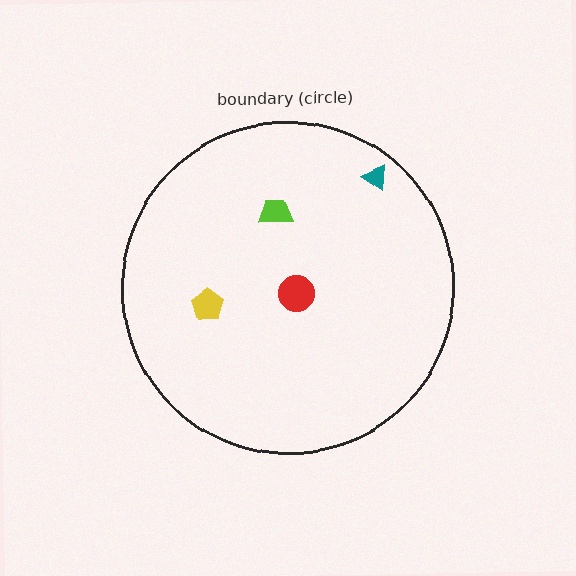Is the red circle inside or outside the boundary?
Inside.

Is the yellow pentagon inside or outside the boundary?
Inside.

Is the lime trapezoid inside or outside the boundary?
Inside.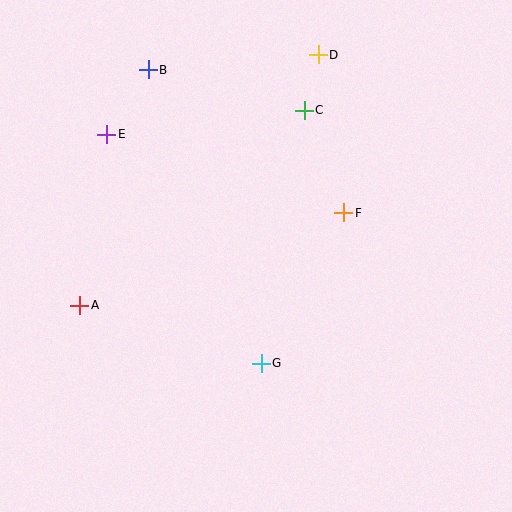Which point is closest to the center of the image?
Point F at (344, 213) is closest to the center.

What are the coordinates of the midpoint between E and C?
The midpoint between E and C is at (205, 122).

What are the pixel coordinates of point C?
Point C is at (304, 110).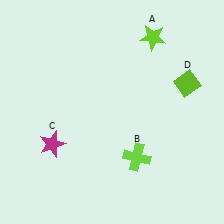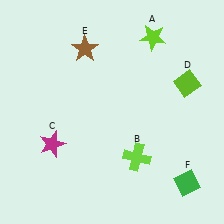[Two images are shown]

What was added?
A brown star (E), a green diamond (F) were added in Image 2.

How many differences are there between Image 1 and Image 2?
There are 2 differences between the two images.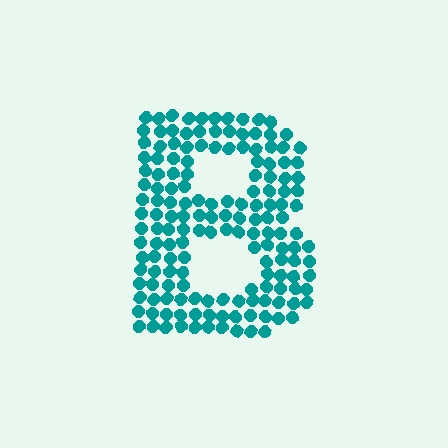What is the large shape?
The large shape is the letter B.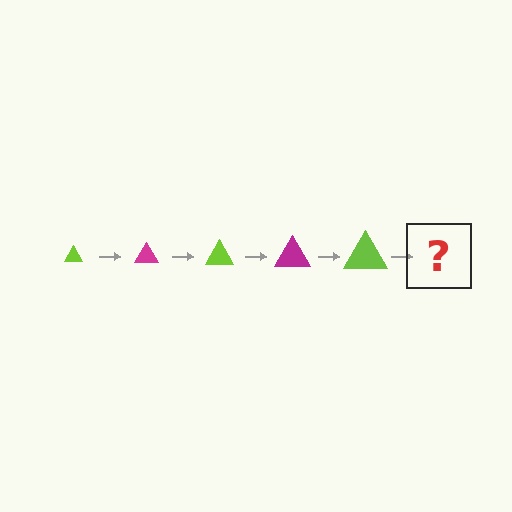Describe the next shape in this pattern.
It should be a magenta triangle, larger than the previous one.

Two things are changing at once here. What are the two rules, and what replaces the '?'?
The two rules are that the triangle grows larger each step and the color cycles through lime and magenta. The '?' should be a magenta triangle, larger than the previous one.